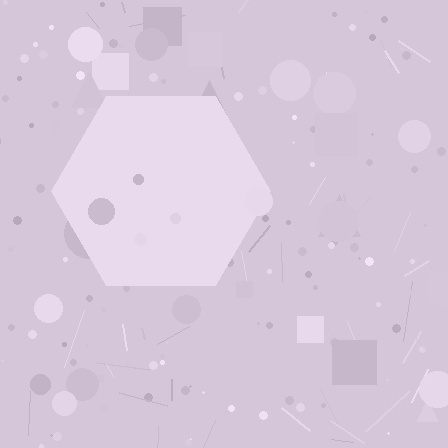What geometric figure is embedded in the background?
A hexagon is embedded in the background.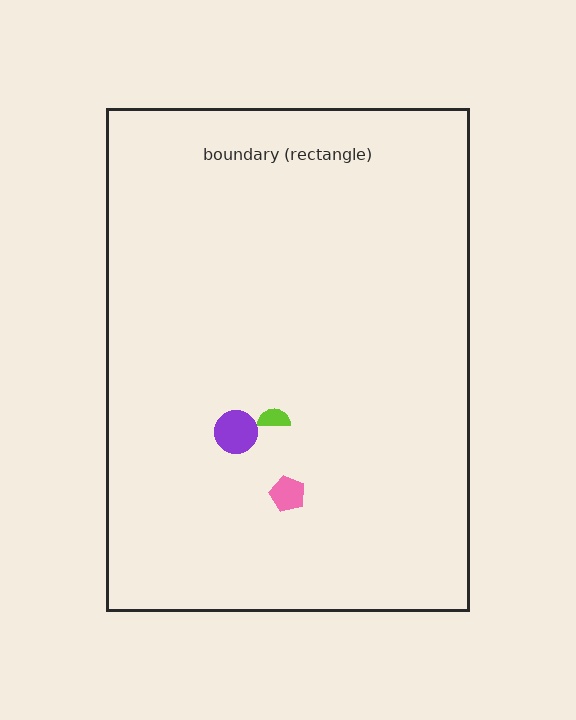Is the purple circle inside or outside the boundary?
Inside.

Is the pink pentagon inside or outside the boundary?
Inside.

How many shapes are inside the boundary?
3 inside, 0 outside.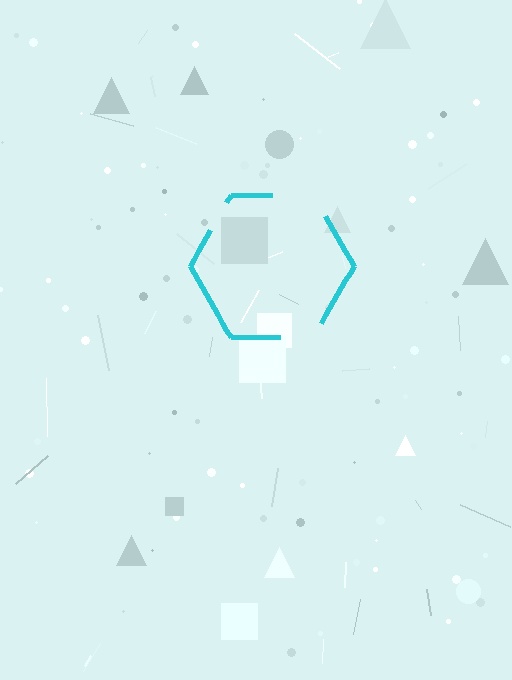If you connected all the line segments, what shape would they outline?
They would outline a hexagon.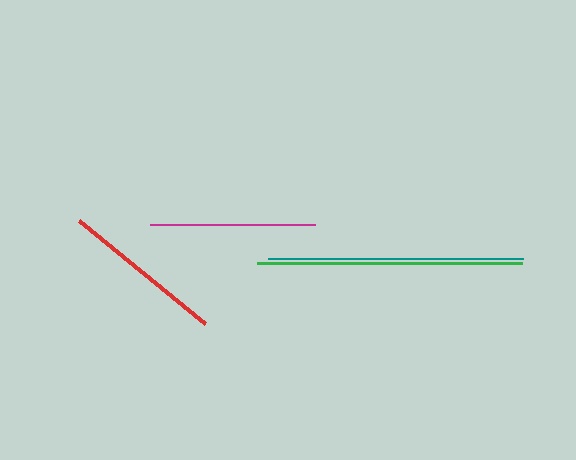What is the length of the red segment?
The red segment is approximately 162 pixels long.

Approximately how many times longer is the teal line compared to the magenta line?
The teal line is approximately 1.5 times the length of the magenta line.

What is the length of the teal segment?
The teal segment is approximately 255 pixels long.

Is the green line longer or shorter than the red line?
The green line is longer than the red line.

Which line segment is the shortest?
The red line is the shortest at approximately 162 pixels.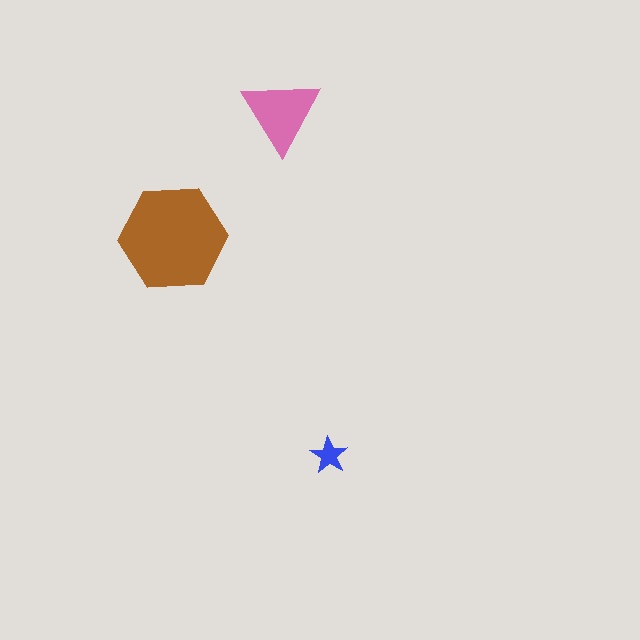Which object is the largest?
The brown hexagon.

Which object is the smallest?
The blue star.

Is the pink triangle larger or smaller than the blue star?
Larger.